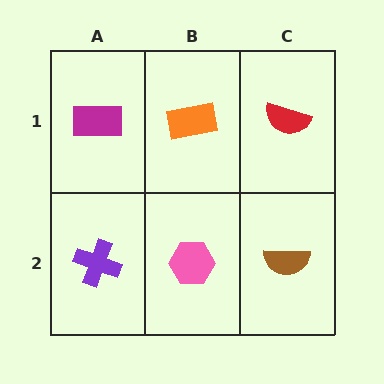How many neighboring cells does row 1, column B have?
3.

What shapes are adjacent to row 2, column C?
A red semicircle (row 1, column C), a pink hexagon (row 2, column B).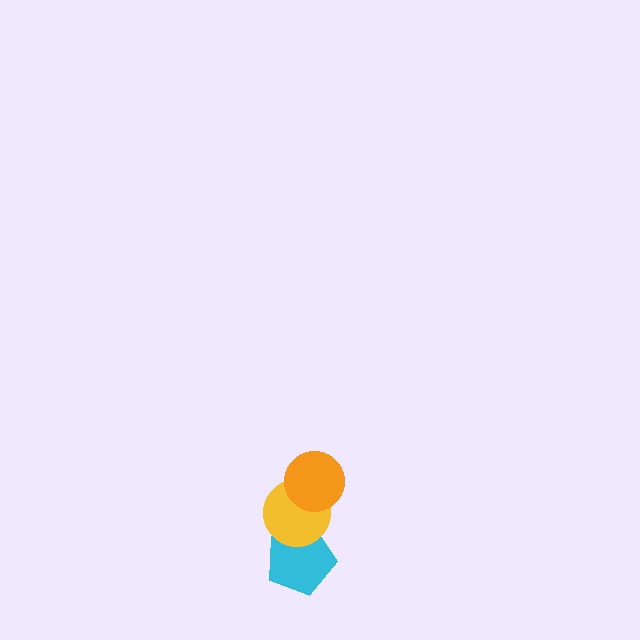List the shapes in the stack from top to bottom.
From top to bottom: the orange circle, the yellow circle, the cyan pentagon.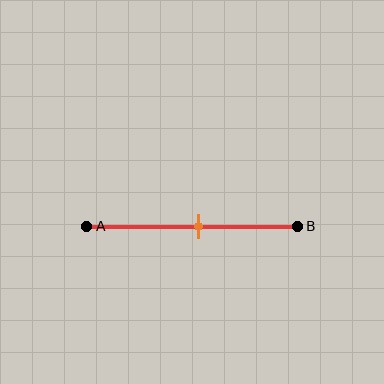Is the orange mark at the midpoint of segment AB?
No, the mark is at about 55% from A, not at the 50% midpoint.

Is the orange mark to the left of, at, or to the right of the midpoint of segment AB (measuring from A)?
The orange mark is to the right of the midpoint of segment AB.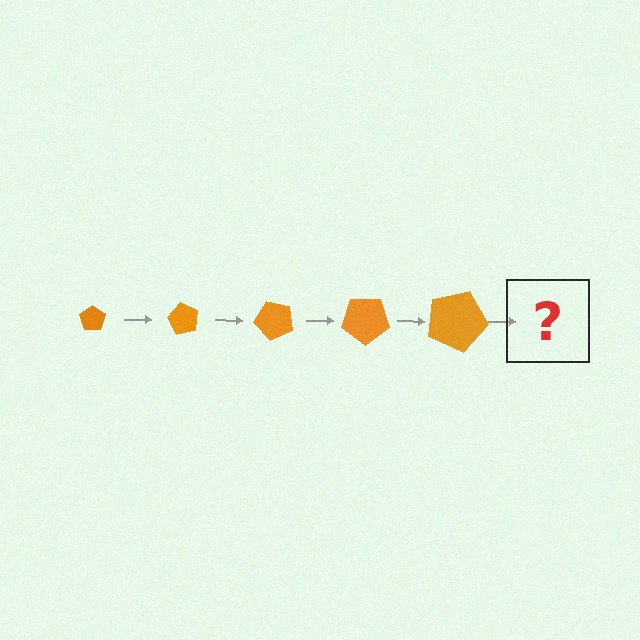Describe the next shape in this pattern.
It should be a pentagon, larger than the previous one and rotated 300 degrees from the start.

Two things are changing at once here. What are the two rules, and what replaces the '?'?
The two rules are that the pentagon grows larger each step and it rotates 60 degrees each step. The '?' should be a pentagon, larger than the previous one and rotated 300 degrees from the start.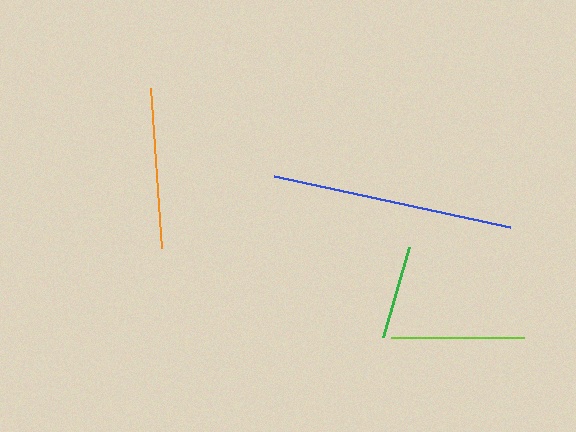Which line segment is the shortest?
The green line is the shortest at approximately 94 pixels.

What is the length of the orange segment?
The orange segment is approximately 160 pixels long.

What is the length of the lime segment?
The lime segment is approximately 133 pixels long.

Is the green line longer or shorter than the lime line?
The lime line is longer than the green line.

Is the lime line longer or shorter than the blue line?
The blue line is longer than the lime line.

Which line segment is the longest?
The blue line is the longest at approximately 241 pixels.